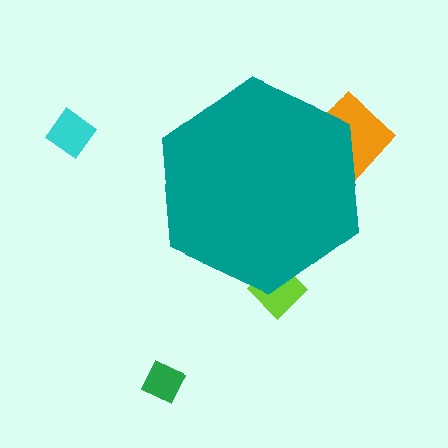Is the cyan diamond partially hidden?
No, the cyan diamond is fully visible.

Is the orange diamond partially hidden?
Yes, the orange diamond is partially hidden behind the teal hexagon.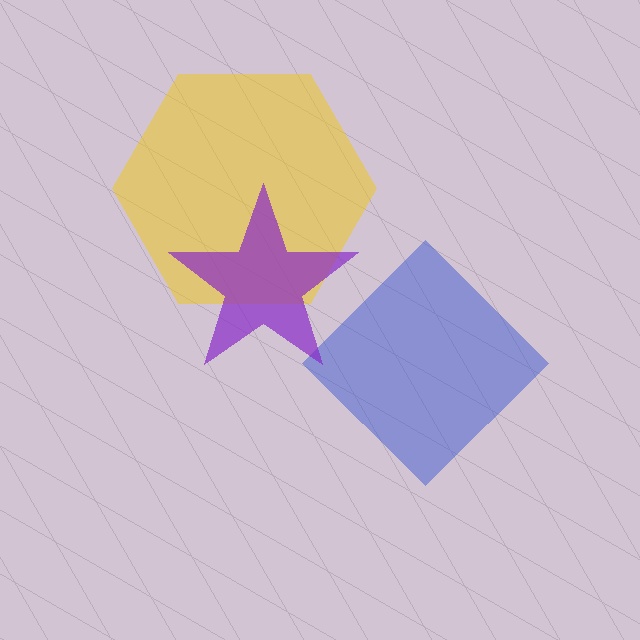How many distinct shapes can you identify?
There are 3 distinct shapes: a yellow hexagon, a blue diamond, a purple star.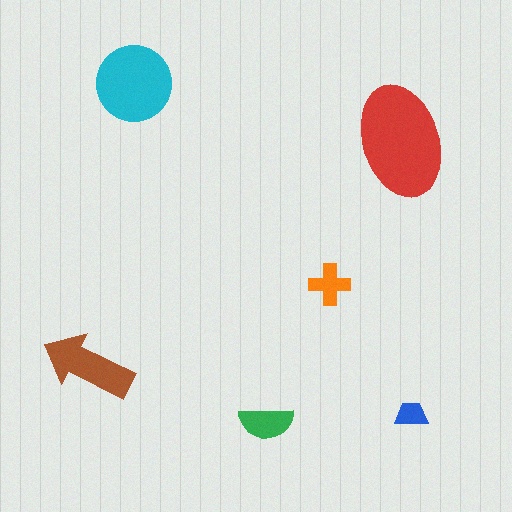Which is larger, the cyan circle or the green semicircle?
The cyan circle.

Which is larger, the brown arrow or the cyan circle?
The cyan circle.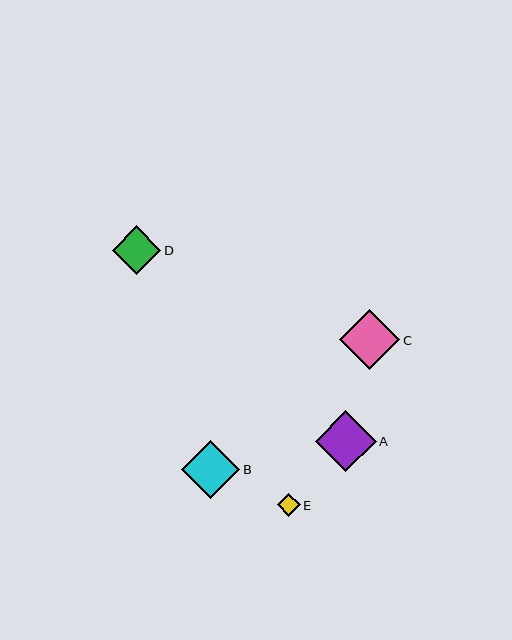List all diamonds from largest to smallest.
From largest to smallest: A, C, B, D, E.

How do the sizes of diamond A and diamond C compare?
Diamond A and diamond C are approximately the same size.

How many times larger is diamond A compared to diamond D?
Diamond A is approximately 1.3 times the size of diamond D.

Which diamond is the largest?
Diamond A is the largest with a size of approximately 61 pixels.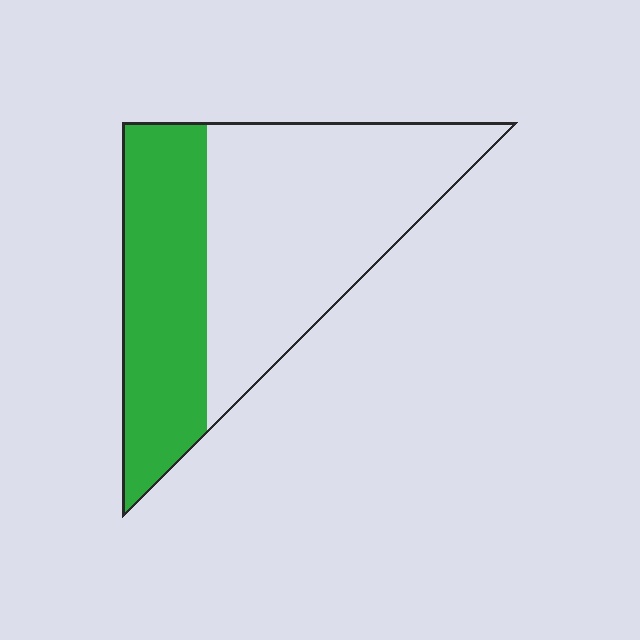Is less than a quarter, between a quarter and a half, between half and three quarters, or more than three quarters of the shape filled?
Between a quarter and a half.